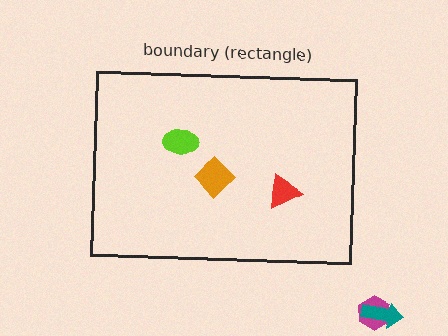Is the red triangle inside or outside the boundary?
Inside.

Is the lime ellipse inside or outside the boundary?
Inside.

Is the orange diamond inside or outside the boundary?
Inside.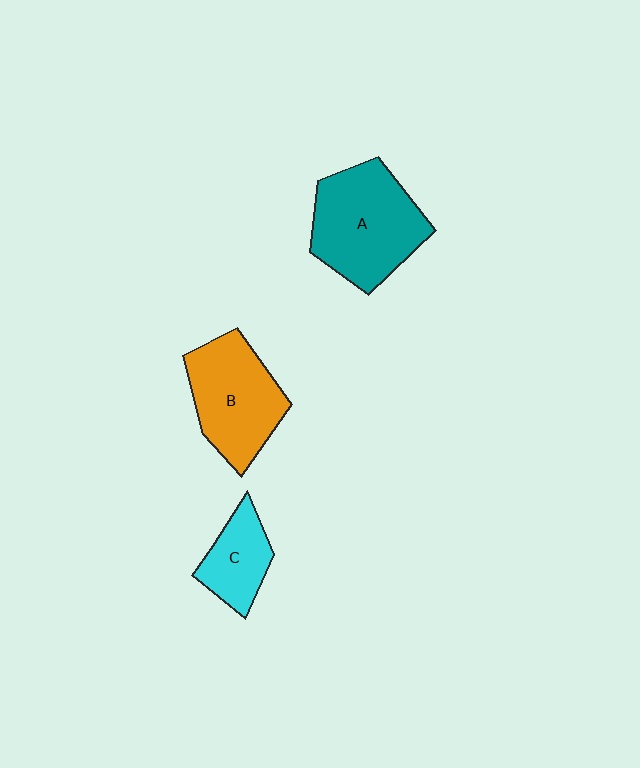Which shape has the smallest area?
Shape C (cyan).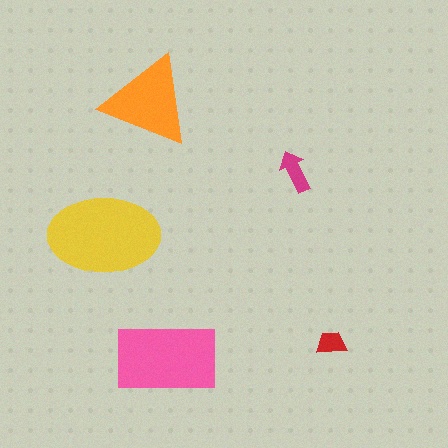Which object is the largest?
The yellow ellipse.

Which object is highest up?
The orange triangle is topmost.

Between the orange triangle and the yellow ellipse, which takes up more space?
The yellow ellipse.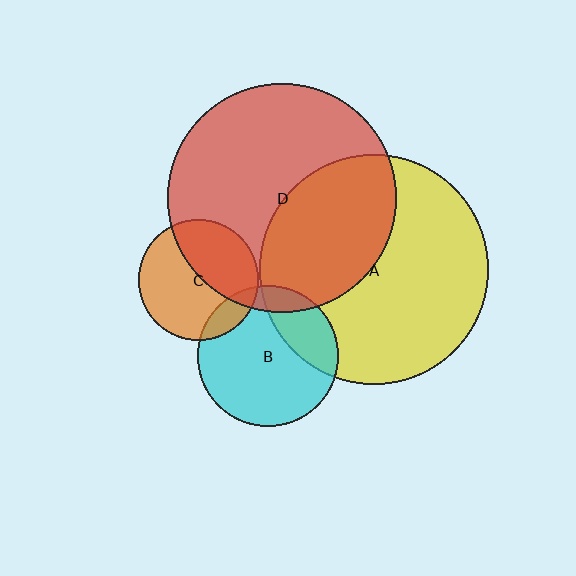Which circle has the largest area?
Circle A (yellow).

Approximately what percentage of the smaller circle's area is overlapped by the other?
Approximately 40%.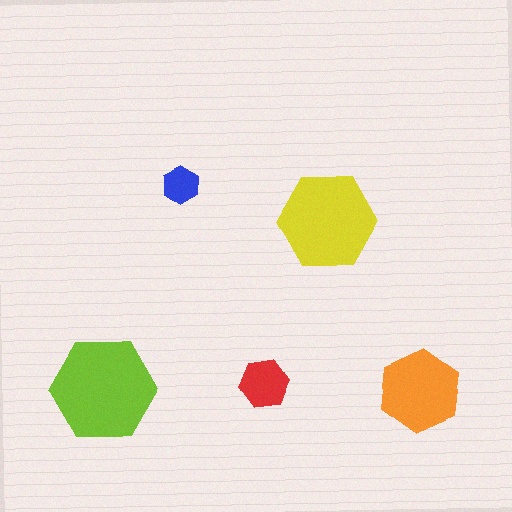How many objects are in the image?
There are 5 objects in the image.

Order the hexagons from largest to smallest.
the lime one, the yellow one, the orange one, the red one, the blue one.